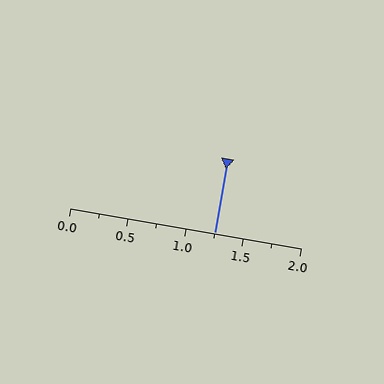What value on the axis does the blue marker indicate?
The marker indicates approximately 1.25.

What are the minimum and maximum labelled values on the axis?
The axis runs from 0.0 to 2.0.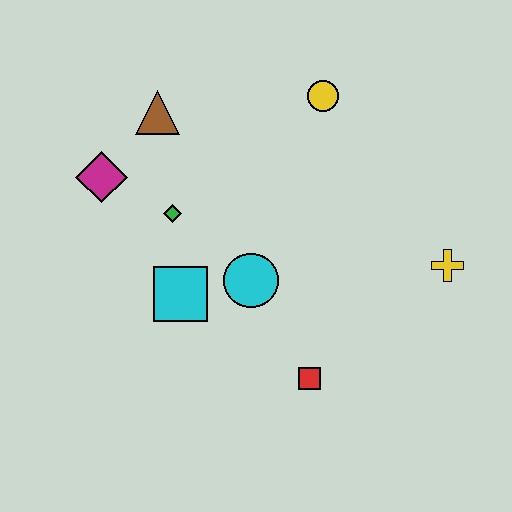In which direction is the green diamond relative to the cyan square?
The green diamond is above the cyan square.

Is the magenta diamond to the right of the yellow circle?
No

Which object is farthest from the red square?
The brown triangle is farthest from the red square.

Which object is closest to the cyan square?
The cyan circle is closest to the cyan square.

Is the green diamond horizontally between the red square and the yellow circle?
No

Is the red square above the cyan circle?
No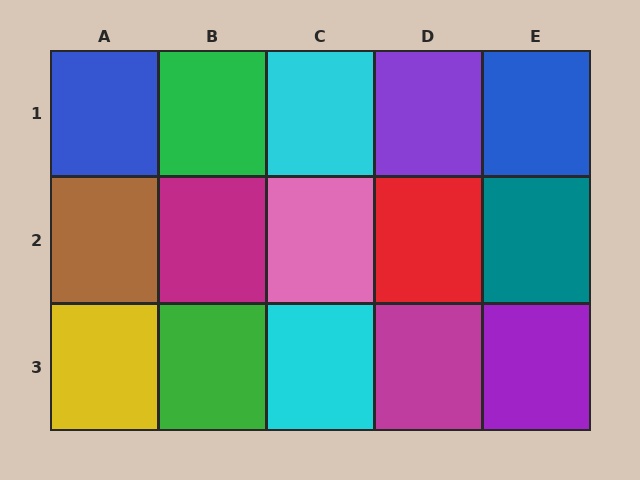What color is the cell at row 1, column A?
Blue.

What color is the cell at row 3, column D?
Magenta.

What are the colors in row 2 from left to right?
Brown, magenta, pink, red, teal.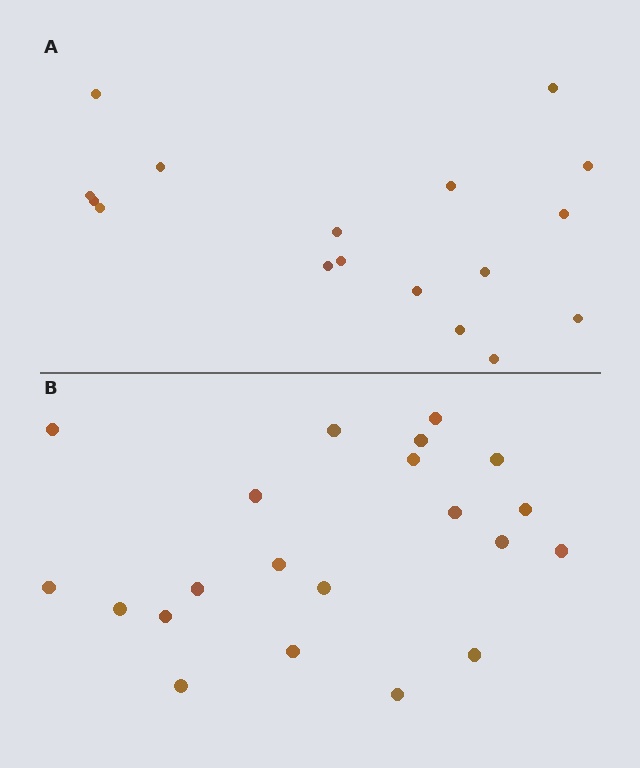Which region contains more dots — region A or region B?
Region B (the bottom region) has more dots.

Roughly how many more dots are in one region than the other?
Region B has about 4 more dots than region A.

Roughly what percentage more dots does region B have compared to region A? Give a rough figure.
About 25% more.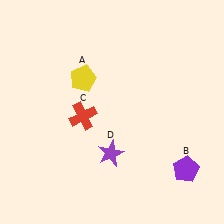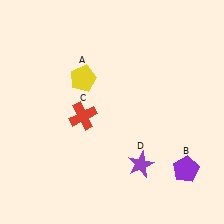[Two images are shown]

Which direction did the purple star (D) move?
The purple star (D) moved right.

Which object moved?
The purple star (D) moved right.